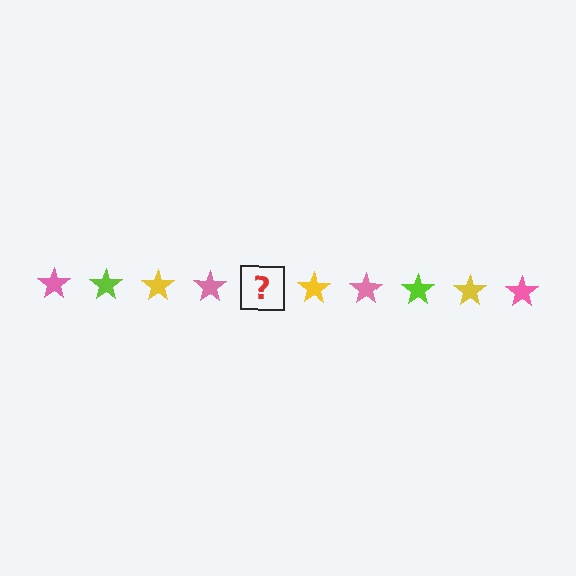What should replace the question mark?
The question mark should be replaced with a lime star.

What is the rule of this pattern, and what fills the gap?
The rule is that the pattern cycles through pink, lime, yellow stars. The gap should be filled with a lime star.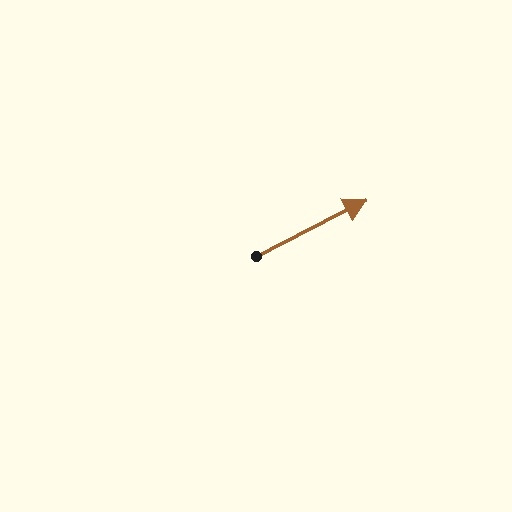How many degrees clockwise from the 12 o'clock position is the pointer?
Approximately 63 degrees.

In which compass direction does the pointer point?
Northeast.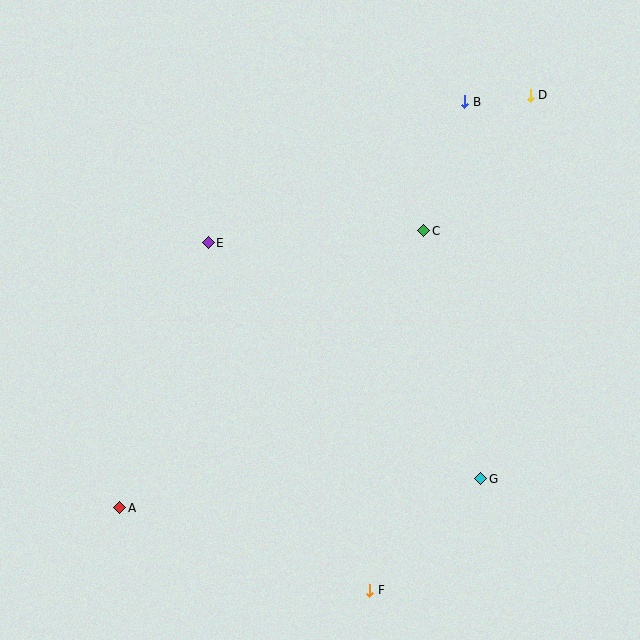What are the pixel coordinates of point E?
Point E is at (208, 243).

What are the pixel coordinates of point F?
Point F is at (370, 590).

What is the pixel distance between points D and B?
The distance between D and B is 66 pixels.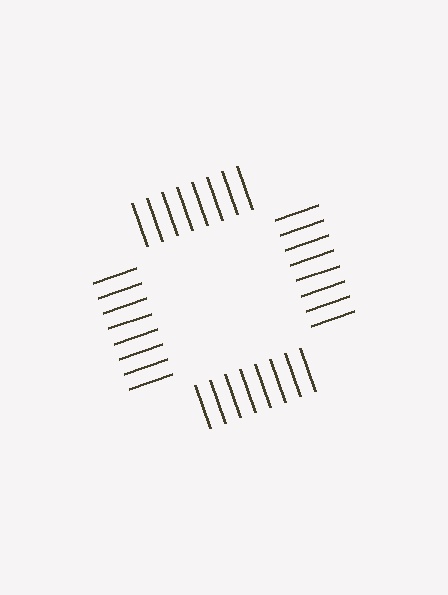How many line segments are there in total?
32 — 8 along each of the 4 edges.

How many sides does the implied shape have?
4 sides — the line-ends trace a square.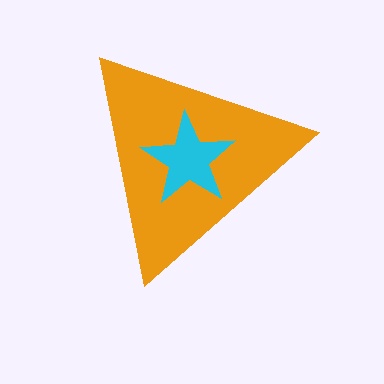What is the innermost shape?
The cyan star.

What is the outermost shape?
The orange triangle.